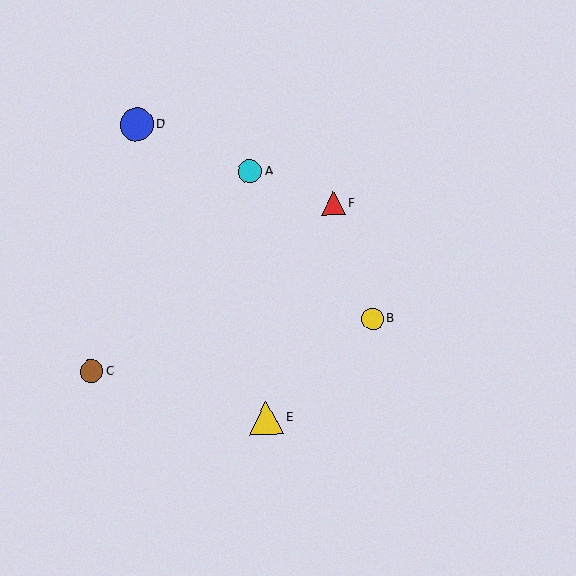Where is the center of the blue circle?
The center of the blue circle is at (137, 124).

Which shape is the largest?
The yellow triangle (labeled E) is the largest.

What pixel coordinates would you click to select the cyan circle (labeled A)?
Click at (249, 171) to select the cyan circle A.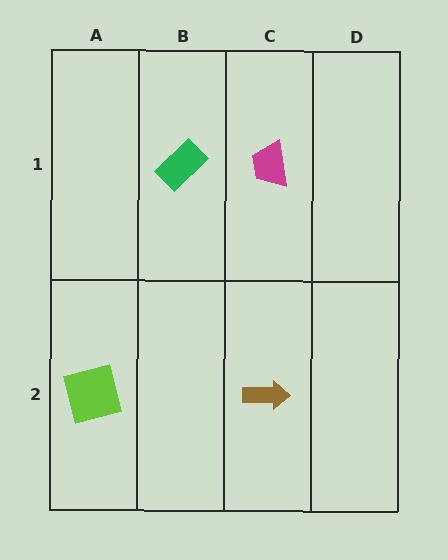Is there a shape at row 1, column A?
No, that cell is empty.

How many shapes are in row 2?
2 shapes.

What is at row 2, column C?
A brown arrow.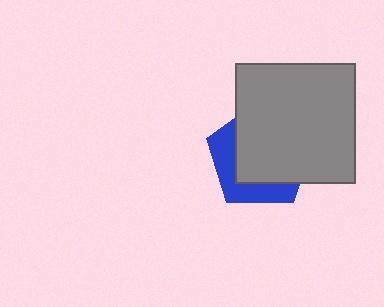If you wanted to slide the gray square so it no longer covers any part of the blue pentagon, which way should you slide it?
Slide it toward the upper-right — that is the most direct way to separate the two shapes.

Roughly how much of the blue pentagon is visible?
A small part of it is visible (roughly 36%).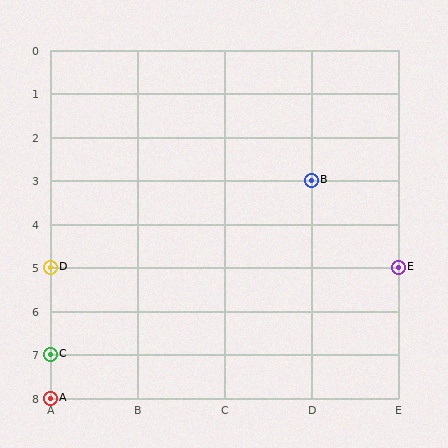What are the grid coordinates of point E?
Point E is at grid coordinates (E, 5).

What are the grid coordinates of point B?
Point B is at grid coordinates (D, 3).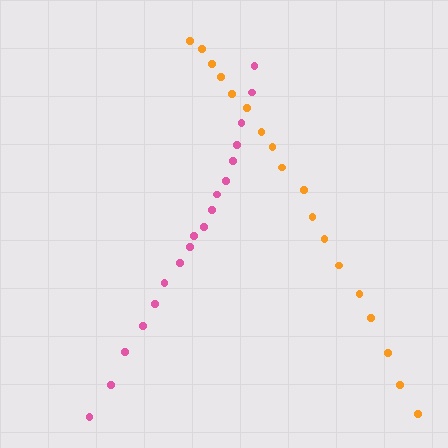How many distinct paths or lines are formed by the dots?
There are 2 distinct paths.